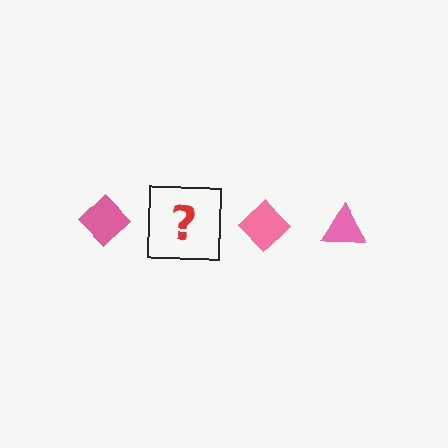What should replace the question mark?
The question mark should be replaced with a pink triangle.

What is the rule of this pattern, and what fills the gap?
The rule is that the pattern cycles through diamond, triangle shapes in pink. The gap should be filled with a pink triangle.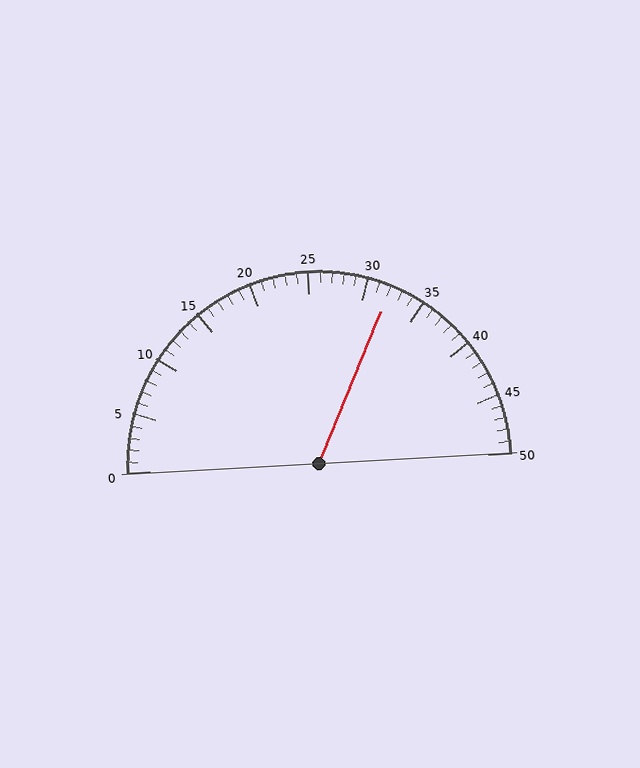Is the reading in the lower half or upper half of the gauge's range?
The reading is in the upper half of the range (0 to 50).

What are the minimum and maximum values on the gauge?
The gauge ranges from 0 to 50.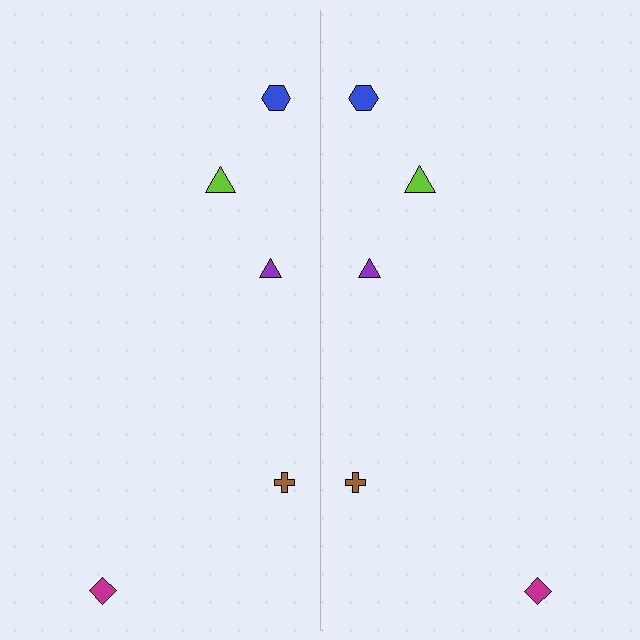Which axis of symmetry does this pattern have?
The pattern has a vertical axis of symmetry running through the center of the image.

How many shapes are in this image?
There are 10 shapes in this image.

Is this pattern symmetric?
Yes, this pattern has bilateral (reflection) symmetry.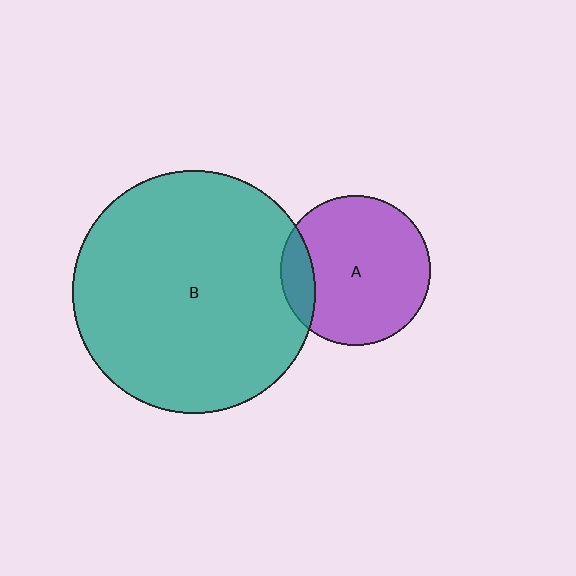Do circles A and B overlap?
Yes.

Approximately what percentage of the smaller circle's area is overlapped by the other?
Approximately 15%.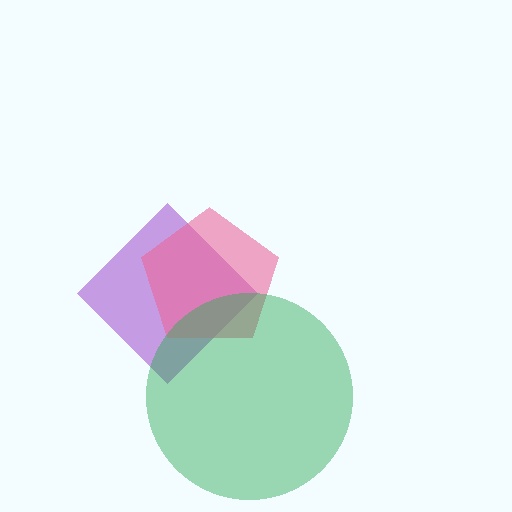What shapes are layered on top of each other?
The layered shapes are: a purple diamond, a pink pentagon, a green circle.